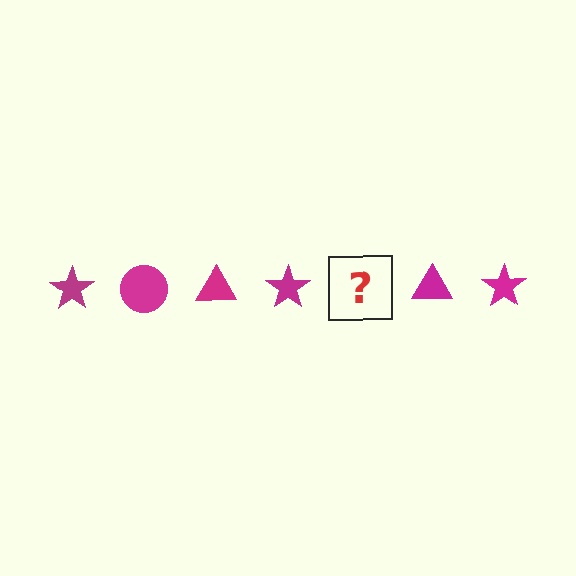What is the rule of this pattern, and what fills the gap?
The rule is that the pattern cycles through star, circle, triangle shapes in magenta. The gap should be filled with a magenta circle.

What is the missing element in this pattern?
The missing element is a magenta circle.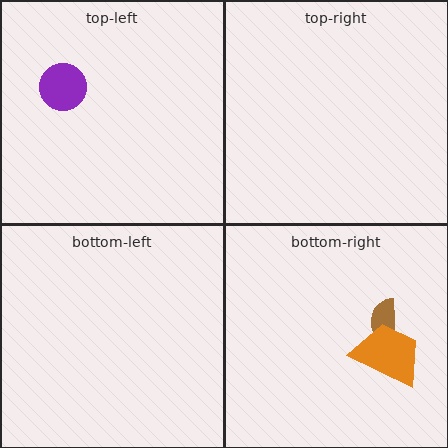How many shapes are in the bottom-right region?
2.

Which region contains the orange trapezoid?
The bottom-right region.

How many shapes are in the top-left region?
1.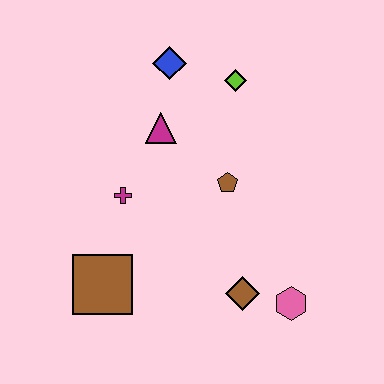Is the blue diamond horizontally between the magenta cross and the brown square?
No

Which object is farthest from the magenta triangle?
The pink hexagon is farthest from the magenta triangle.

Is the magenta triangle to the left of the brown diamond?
Yes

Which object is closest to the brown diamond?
The pink hexagon is closest to the brown diamond.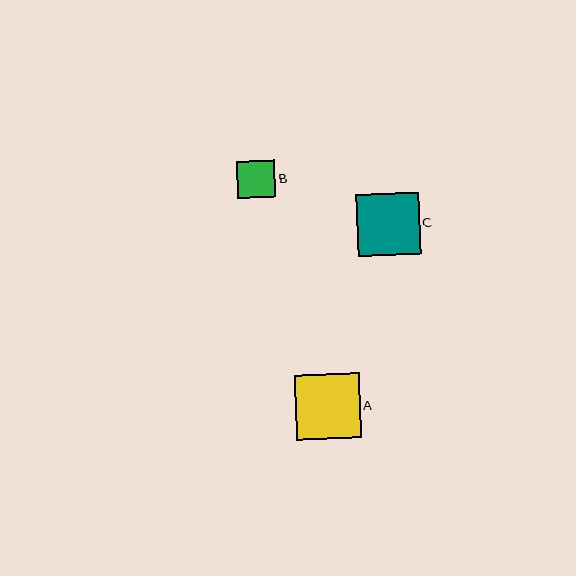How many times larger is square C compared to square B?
Square C is approximately 1.7 times the size of square B.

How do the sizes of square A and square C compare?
Square A and square C are approximately the same size.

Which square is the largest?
Square A is the largest with a size of approximately 64 pixels.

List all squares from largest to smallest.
From largest to smallest: A, C, B.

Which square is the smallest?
Square B is the smallest with a size of approximately 38 pixels.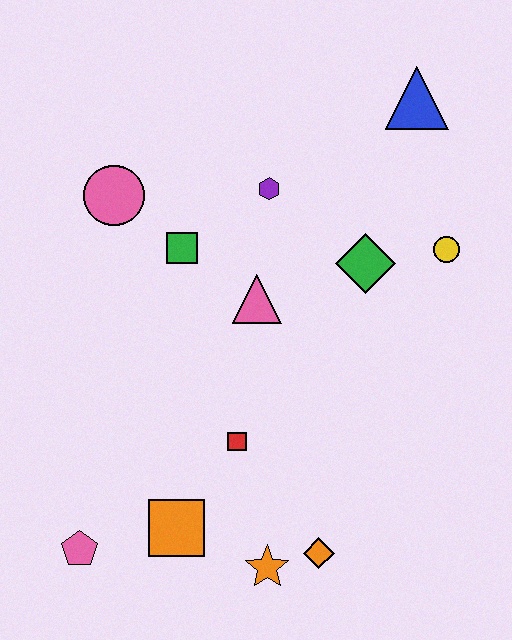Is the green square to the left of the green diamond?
Yes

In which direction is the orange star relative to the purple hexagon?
The orange star is below the purple hexagon.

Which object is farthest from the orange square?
The blue triangle is farthest from the orange square.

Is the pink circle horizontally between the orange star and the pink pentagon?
Yes